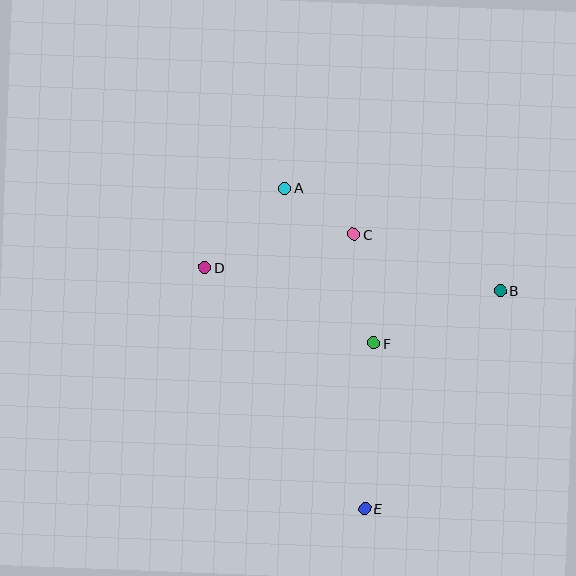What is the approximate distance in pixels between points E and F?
The distance between E and F is approximately 166 pixels.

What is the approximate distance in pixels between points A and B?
The distance between A and B is approximately 239 pixels.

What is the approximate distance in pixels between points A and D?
The distance between A and D is approximately 113 pixels.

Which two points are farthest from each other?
Points A and E are farthest from each other.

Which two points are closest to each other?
Points A and C are closest to each other.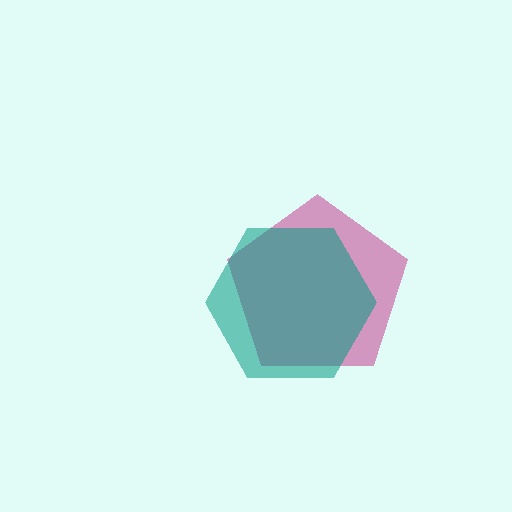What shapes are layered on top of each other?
The layered shapes are: a magenta pentagon, a teal hexagon.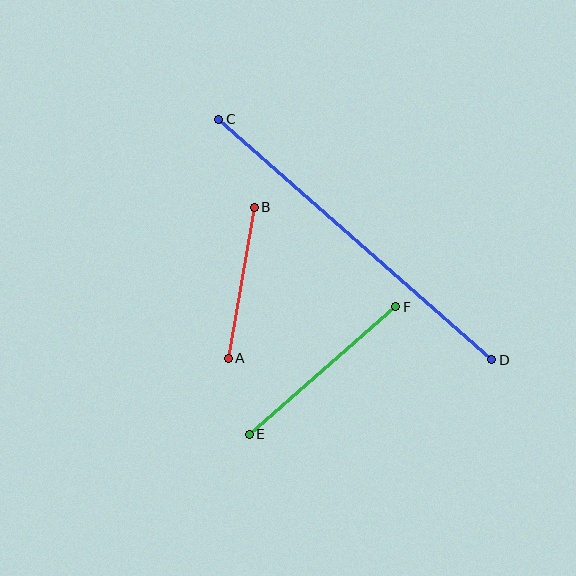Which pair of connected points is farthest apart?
Points C and D are farthest apart.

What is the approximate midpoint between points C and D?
The midpoint is at approximately (355, 240) pixels.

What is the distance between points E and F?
The distance is approximately 194 pixels.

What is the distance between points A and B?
The distance is approximately 153 pixels.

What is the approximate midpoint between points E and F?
The midpoint is at approximately (322, 370) pixels.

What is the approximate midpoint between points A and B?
The midpoint is at approximately (241, 283) pixels.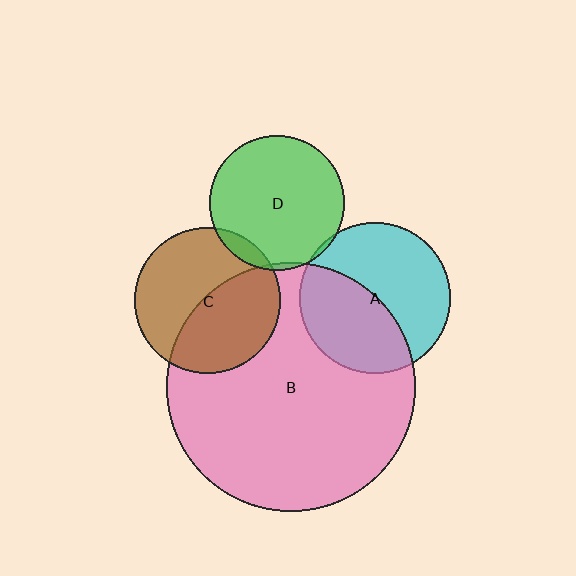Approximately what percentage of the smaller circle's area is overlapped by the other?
Approximately 5%.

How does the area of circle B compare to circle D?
Approximately 3.4 times.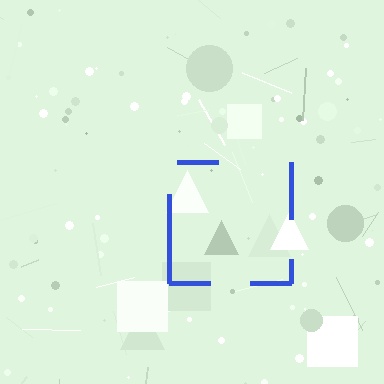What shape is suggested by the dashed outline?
The dashed outline suggests a square.